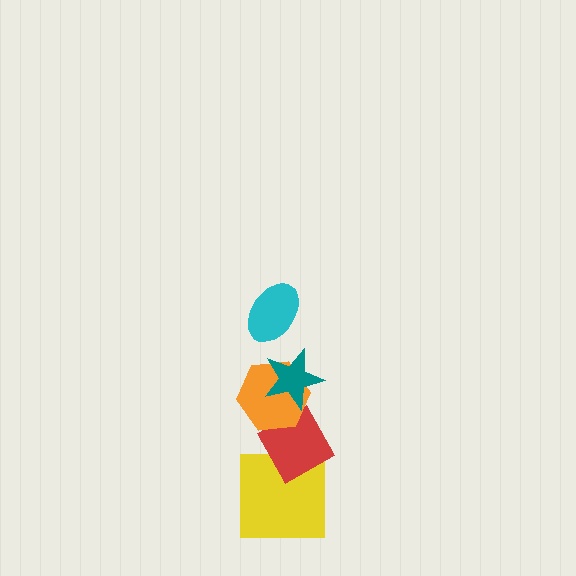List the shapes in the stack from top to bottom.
From top to bottom: the cyan ellipse, the teal star, the orange hexagon, the red diamond, the yellow square.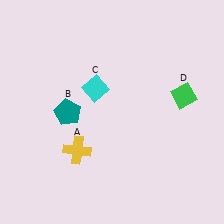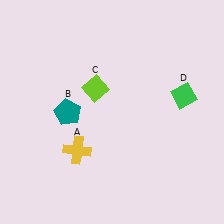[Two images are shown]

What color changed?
The diamond (C) changed from cyan in Image 1 to lime in Image 2.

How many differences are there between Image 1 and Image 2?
There is 1 difference between the two images.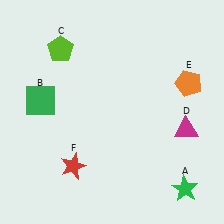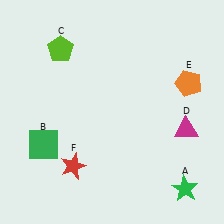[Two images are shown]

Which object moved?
The green square (B) moved down.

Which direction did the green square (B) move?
The green square (B) moved down.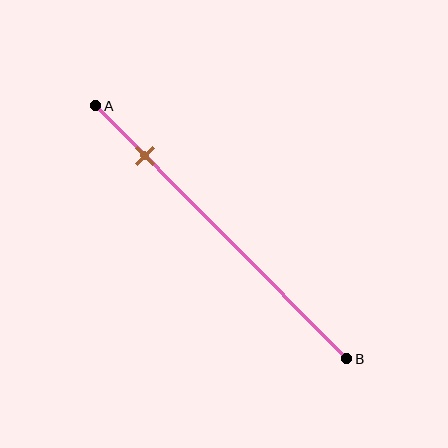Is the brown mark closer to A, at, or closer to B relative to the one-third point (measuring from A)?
The brown mark is closer to point A than the one-third point of segment AB.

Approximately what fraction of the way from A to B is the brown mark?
The brown mark is approximately 20% of the way from A to B.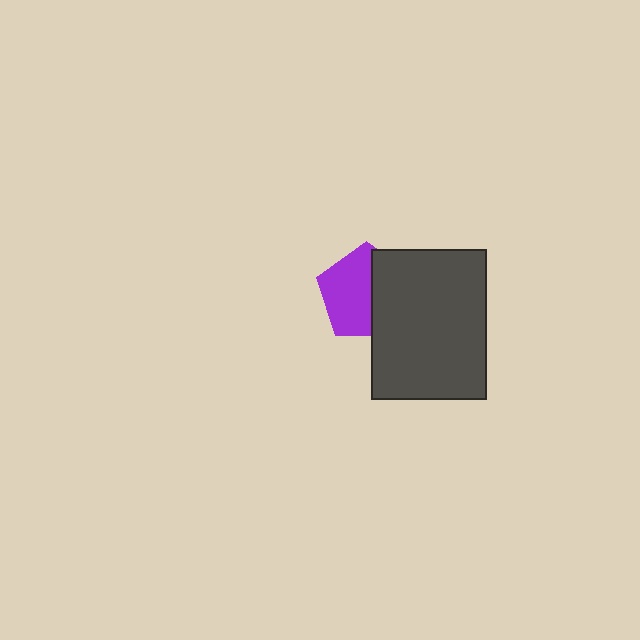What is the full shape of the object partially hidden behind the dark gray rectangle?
The partially hidden object is a purple pentagon.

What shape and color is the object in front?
The object in front is a dark gray rectangle.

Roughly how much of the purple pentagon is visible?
About half of it is visible (roughly 57%).